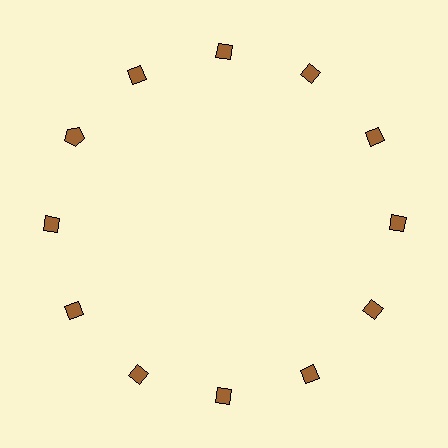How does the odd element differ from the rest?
It has a different shape: pentagon instead of diamond.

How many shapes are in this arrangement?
There are 12 shapes arranged in a ring pattern.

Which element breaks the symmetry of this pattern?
The brown pentagon at roughly the 10 o'clock position breaks the symmetry. All other shapes are brown diamonds.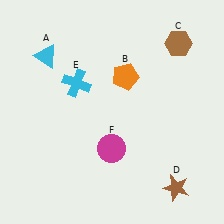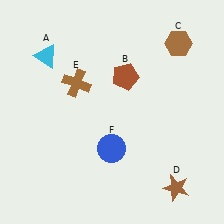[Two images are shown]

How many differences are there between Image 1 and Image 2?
There are 3 differences between the two images.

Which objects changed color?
B changed from orange to brown. E changed from cyan to brown. F changed from magenta to blue.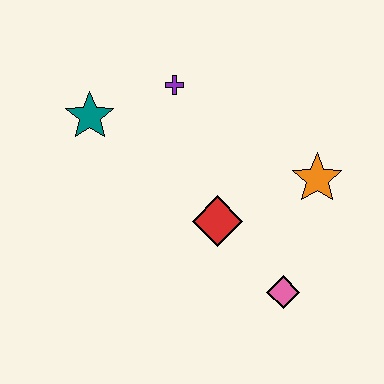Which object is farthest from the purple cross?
The pink diamond is farthest from the purple cross.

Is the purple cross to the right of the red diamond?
No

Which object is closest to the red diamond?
The pink diamond is closest to the red diamond.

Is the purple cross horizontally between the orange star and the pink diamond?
No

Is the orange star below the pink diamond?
No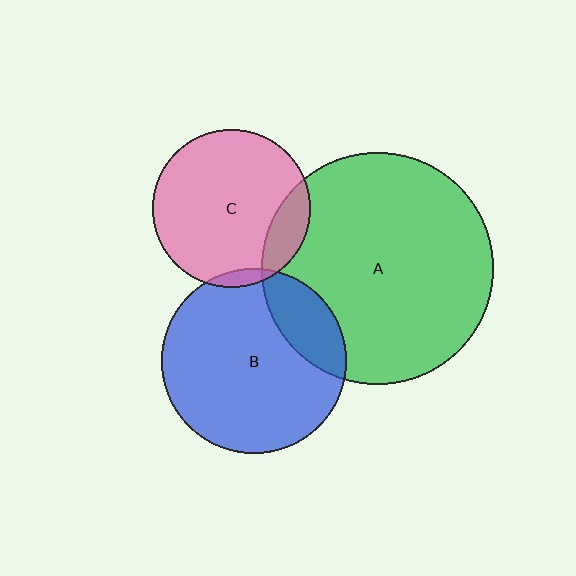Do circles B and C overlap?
Yes.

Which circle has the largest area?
Circle A (green).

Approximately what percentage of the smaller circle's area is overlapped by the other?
Approximately 5%.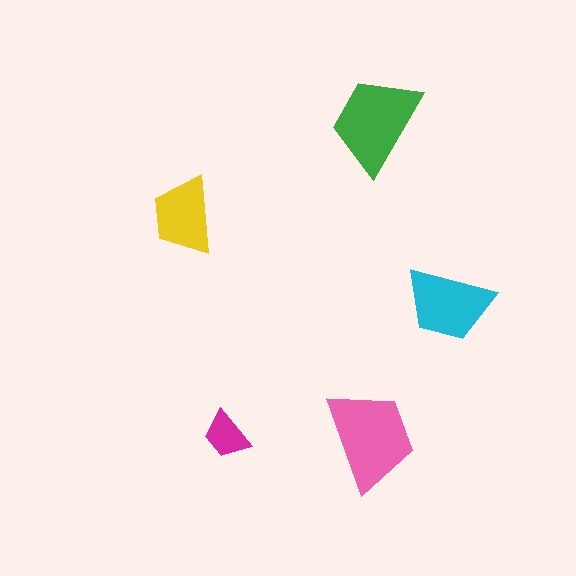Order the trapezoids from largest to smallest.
the pink one, the green one, the cyan one, the yellow one, the magenta one.